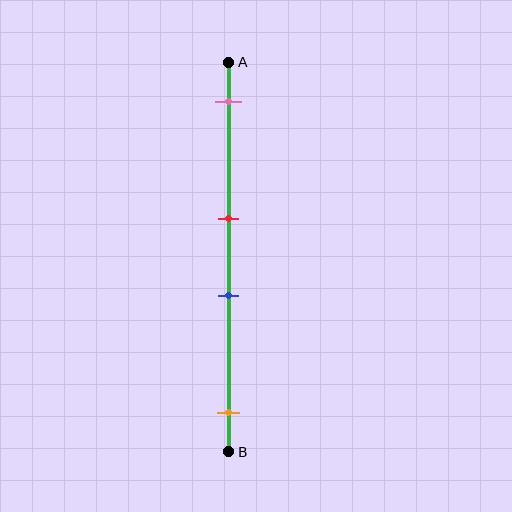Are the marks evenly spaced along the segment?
No, the marks are not evenly spaced.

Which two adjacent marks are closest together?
The red and blue marks are the closest adjacent pair.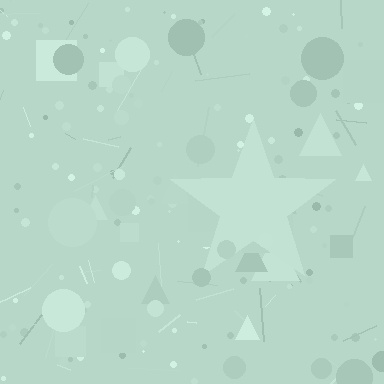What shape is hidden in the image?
A star is hidden in the image.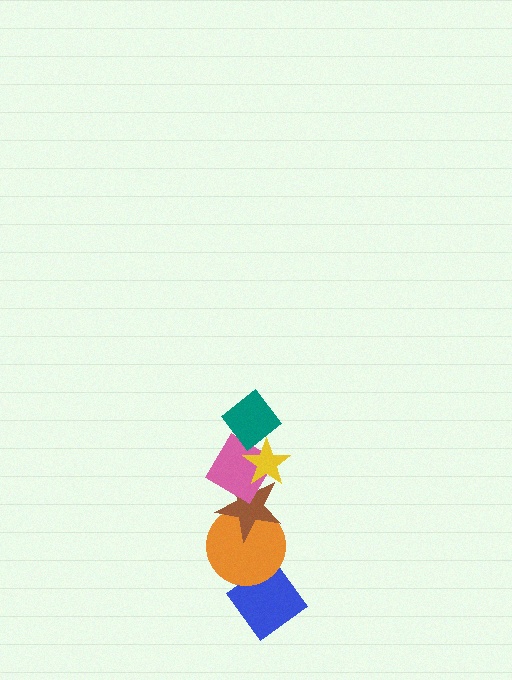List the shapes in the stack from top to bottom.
From top to bottom: the teal diamond, the yellow star, the pink diamond, the brown star, the orange circle, the blue diamond.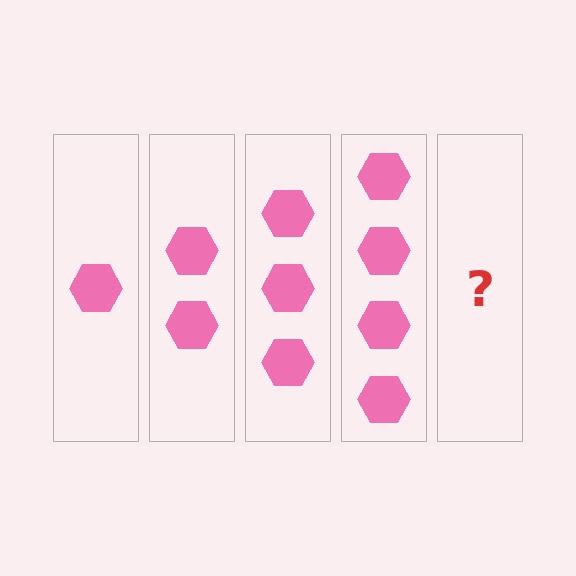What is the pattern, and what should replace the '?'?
The pattern is that each step adds one more hexagon. The '?' should be 5 hexagons.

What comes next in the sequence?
The next element should be 5 hexagons.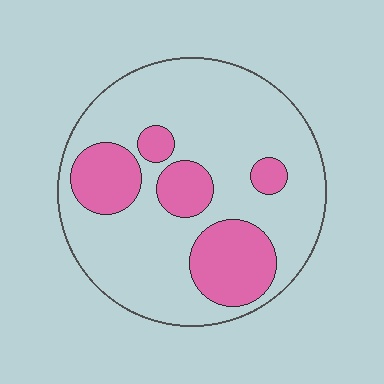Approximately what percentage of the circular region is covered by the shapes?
Approximately 25%.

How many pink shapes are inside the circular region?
5.